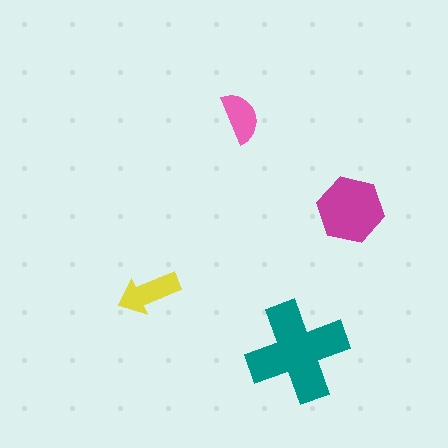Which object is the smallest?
The pink semicircle.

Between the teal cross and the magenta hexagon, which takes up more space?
The teal cross.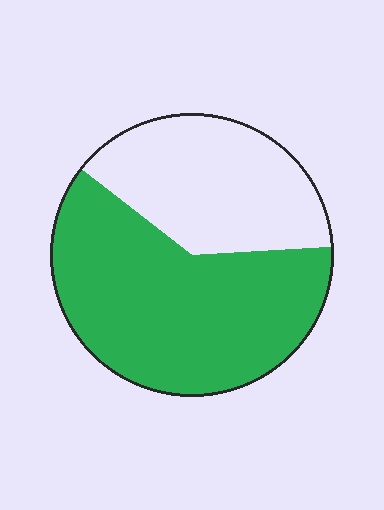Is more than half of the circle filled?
Yes.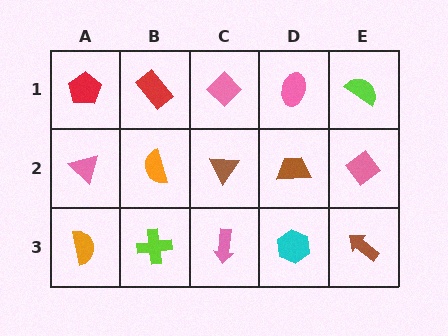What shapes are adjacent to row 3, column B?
An orange semicircle (row 2, column B), an orange semicircle (row 3, column A), a pink arrow (row 3, column C).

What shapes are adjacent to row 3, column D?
A brown trapezoid (row 2, column D), a pink arrow (row 3, column C), a brown arrow (row 3, column E).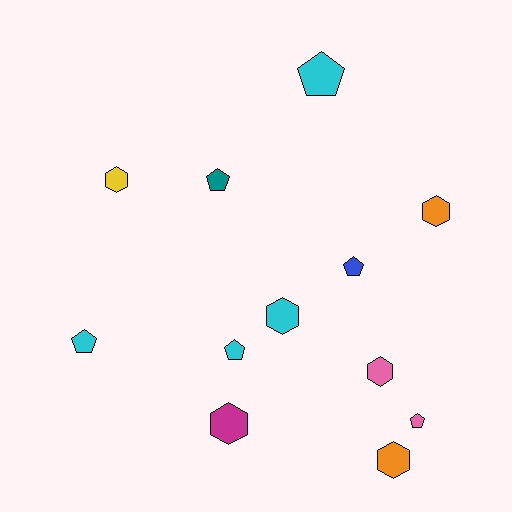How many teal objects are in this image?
There is 1 teal object.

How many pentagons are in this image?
There are 6 pentagons.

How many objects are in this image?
There are 12 objects.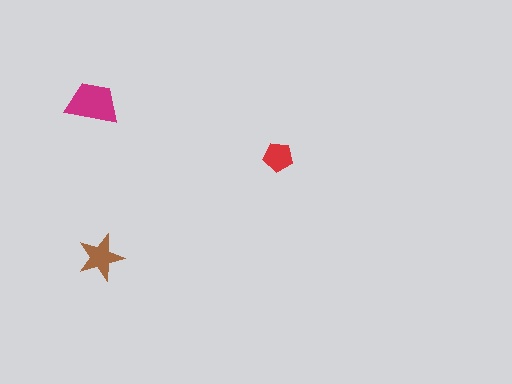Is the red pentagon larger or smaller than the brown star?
Smaller.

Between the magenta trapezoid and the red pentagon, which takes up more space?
The magenta trapezoid.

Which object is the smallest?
The red pentagon.